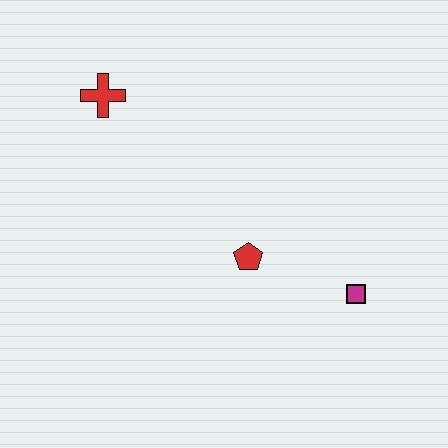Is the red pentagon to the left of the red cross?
No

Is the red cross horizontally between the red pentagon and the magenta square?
No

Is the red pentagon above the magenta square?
Yes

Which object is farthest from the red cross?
The magenta square is farthest from the red cross.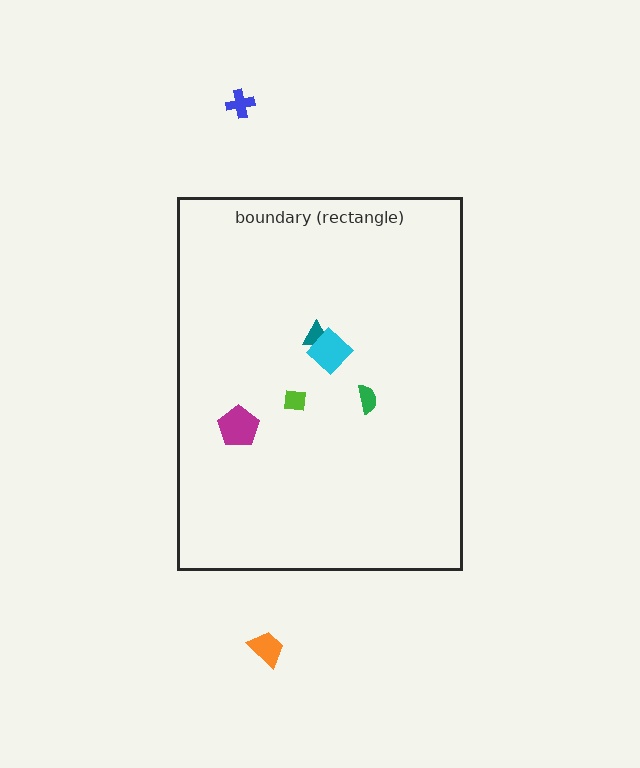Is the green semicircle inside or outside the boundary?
Inside.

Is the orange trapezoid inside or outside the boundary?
Outside.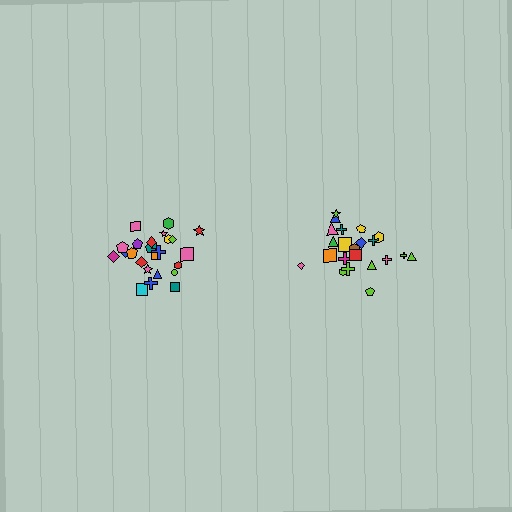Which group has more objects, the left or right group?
The left group.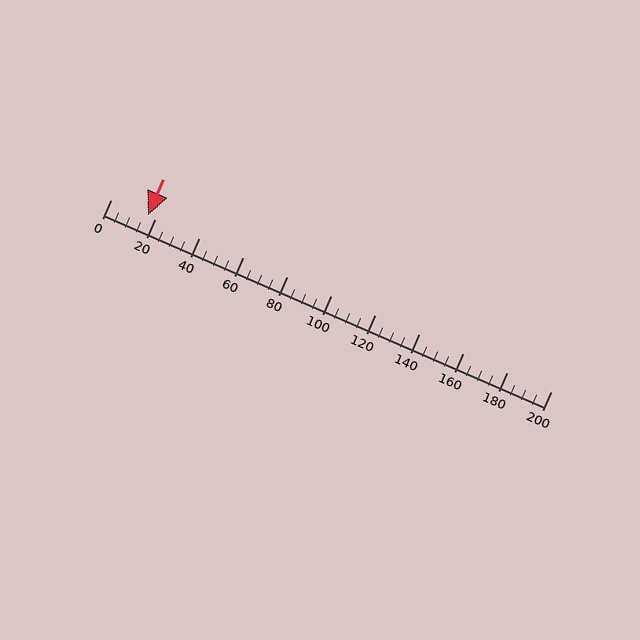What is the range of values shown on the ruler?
The ruler shows values from 0 to 200.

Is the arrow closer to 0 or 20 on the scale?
The arrow is closer to 20.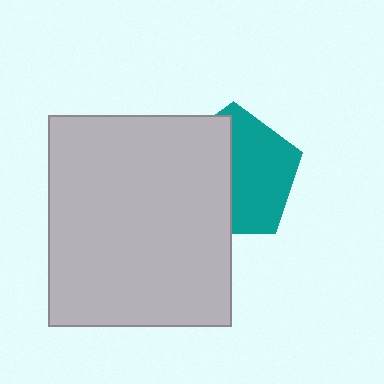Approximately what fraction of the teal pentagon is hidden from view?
Roughly 47% of the teal pentagon is hidden behind the light gray rectangle.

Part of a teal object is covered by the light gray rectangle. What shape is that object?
It is a pentagon.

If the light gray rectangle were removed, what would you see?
You would see the complete teal pentagon.